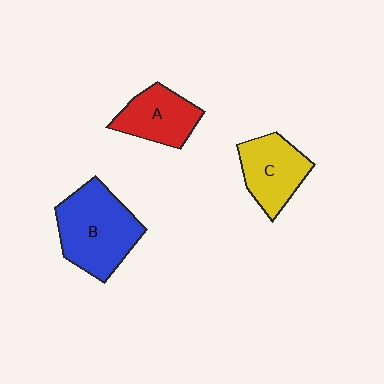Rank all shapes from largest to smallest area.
From largest to smallest: B (blue), C (yellow), A (red).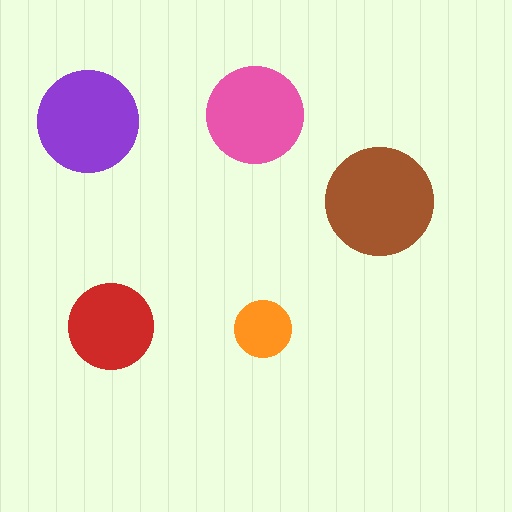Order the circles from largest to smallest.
the brown one, the purple one, the pink one, the red one, the orange one.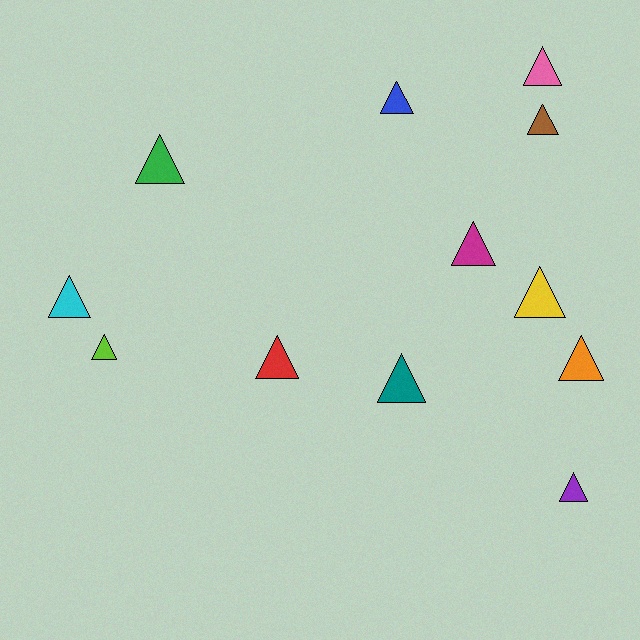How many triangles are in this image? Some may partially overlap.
There are 12 triangles.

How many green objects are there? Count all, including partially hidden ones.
There is 1 green object.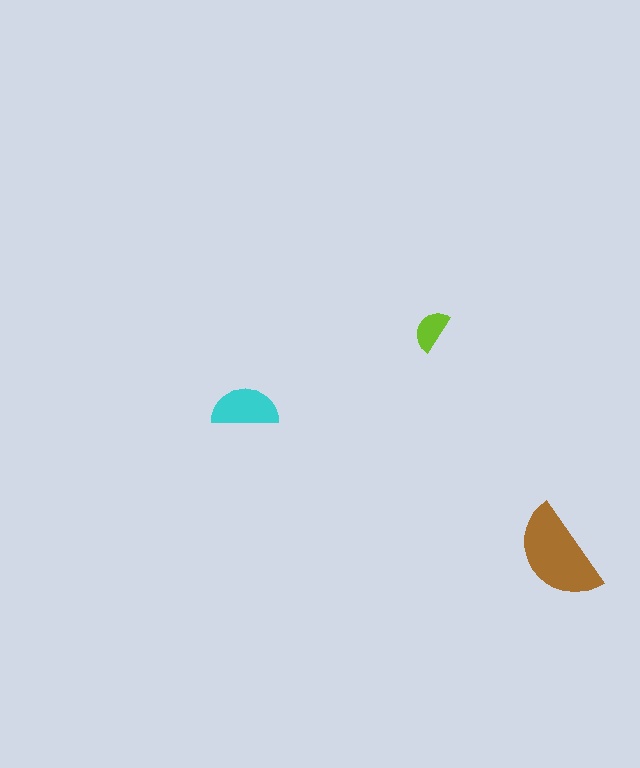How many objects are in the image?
There are 3 objects in the image.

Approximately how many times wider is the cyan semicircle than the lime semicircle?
About 1.5 times wider.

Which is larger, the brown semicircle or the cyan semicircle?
The brown one.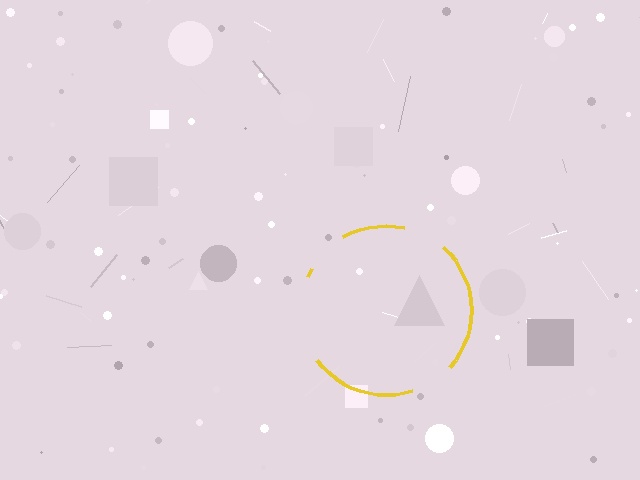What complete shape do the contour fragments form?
The contour fragments form a circle.